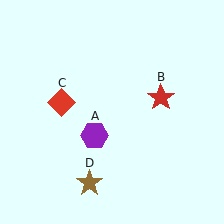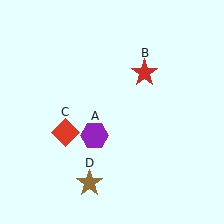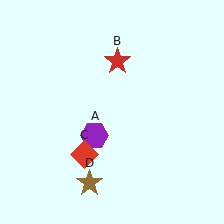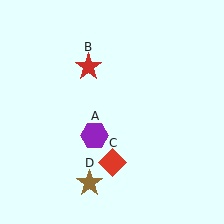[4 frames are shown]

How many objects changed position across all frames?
2 objects changed position: red star (object B), red diamond (object C).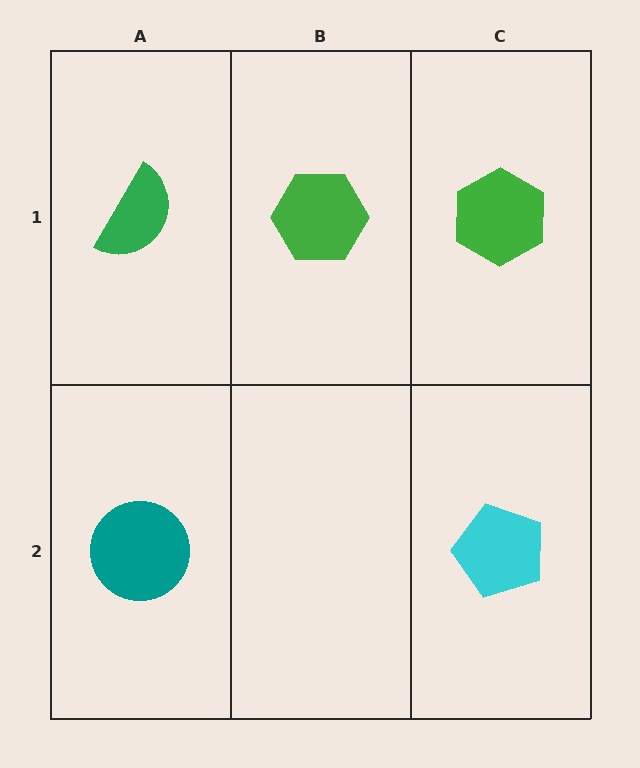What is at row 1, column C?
A green hexagon.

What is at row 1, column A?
A green semicircle.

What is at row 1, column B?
A green hexagon.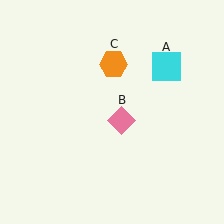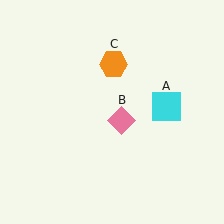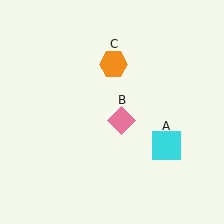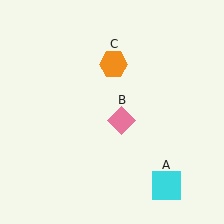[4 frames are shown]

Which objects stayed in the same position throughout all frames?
Pink diamond (object B) and orange hexagon (object C) remained stationary.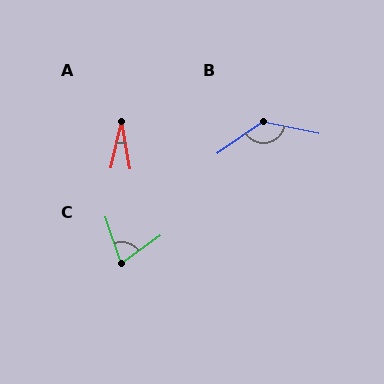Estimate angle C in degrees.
Approximately 72 degrees.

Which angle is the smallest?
A, at approximately 23 degrees.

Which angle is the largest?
B, at approximately 133 degrees.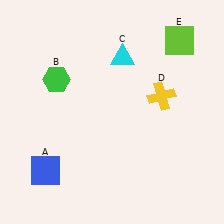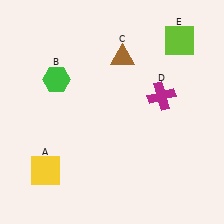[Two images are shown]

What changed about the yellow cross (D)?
In Image 1, D is yellow. In Image 2, it changed to magenta.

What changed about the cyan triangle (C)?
In Image 1, C is cyan. In Image 2, it changed to brown.